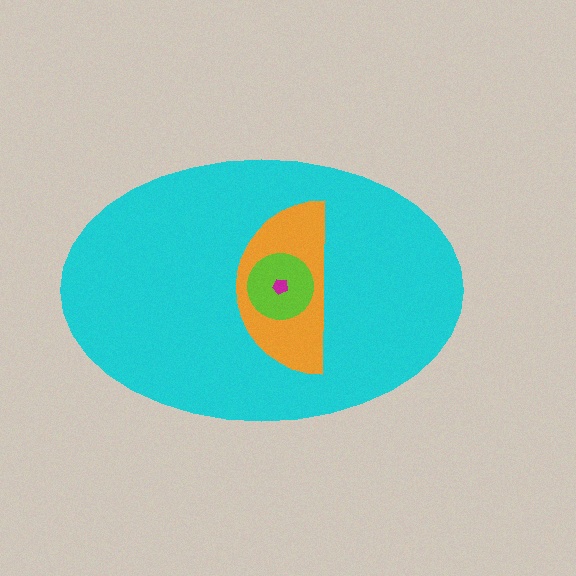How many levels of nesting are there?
4.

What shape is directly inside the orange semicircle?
The lime circle.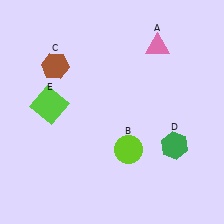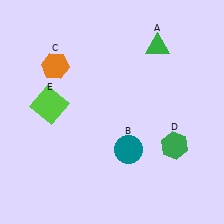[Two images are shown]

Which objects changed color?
A changed from pink to green. B changed from lime to teal. C changed from brown to orange.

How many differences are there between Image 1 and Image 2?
There are 3 differences between the two images.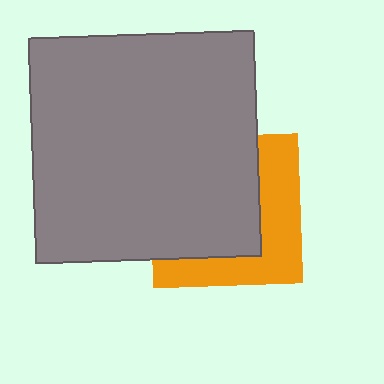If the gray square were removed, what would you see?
You would see the complete orange square.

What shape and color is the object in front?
The object in front is a gray square.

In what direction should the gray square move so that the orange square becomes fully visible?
The gray square should move toward the upper-left. That is the shortest direction to clear the overlap and leave the orange square fully visible.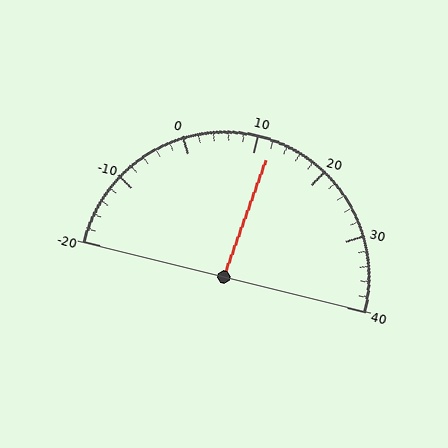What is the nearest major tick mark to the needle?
The nearest major tick mark is 10.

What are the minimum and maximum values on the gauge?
The gauge ranges from -20 to 40.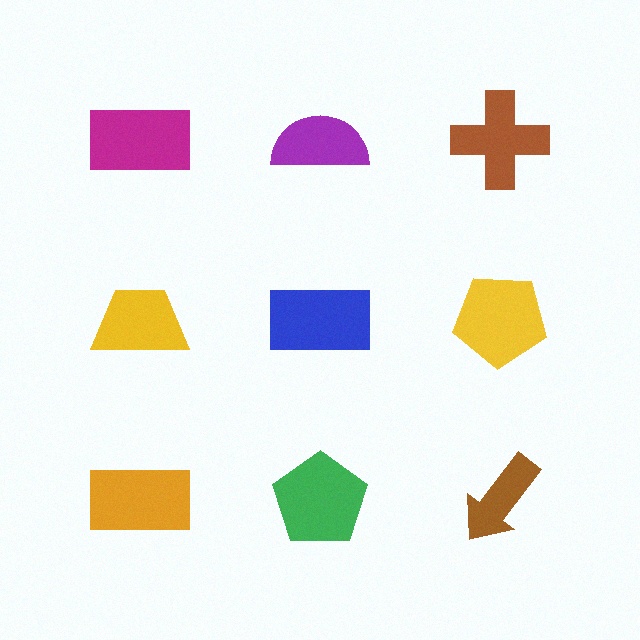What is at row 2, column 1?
A yellow trapezoid.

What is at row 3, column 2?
A green pentagon.